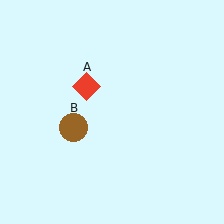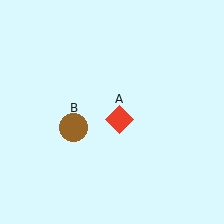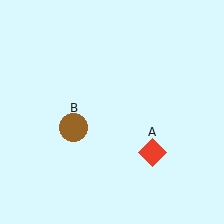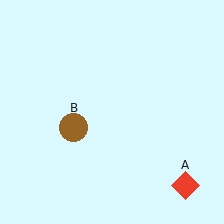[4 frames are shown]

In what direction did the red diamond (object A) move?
The red diamond (object A) moved down and to the right.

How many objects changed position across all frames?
1 object changed position: red diamond (object A).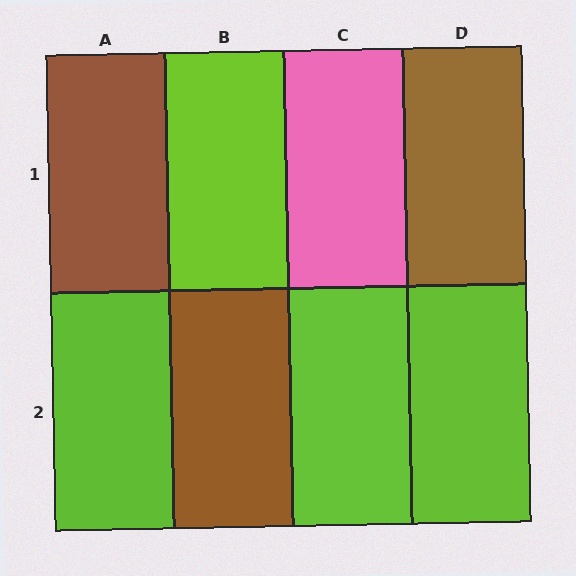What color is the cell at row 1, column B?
Lime.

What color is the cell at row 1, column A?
Brown.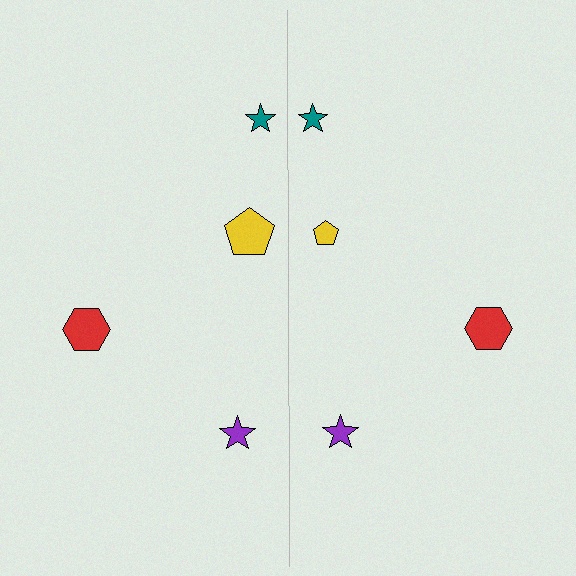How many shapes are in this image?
There are 8 shapes in this image.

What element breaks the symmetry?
The yellow pentagon on the right side has a different size than its mirror counterpart.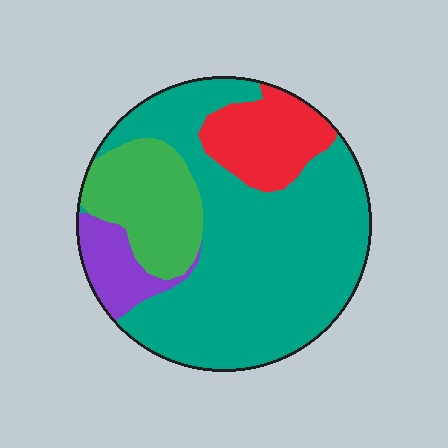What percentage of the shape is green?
Green covers 17% of the shape.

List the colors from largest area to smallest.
From largest to smallest: teal, green, red, purple.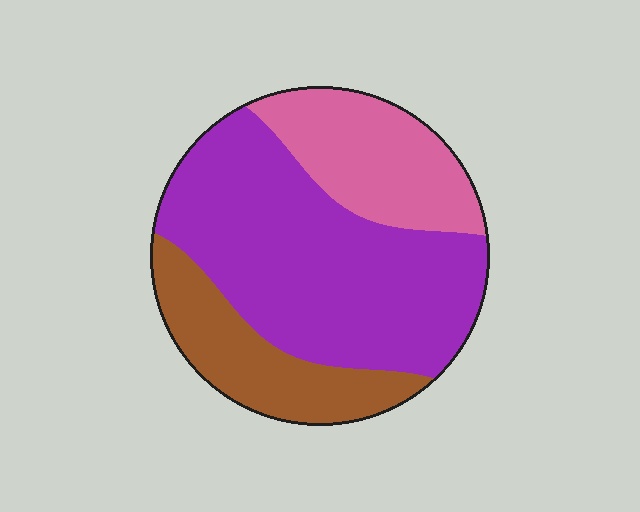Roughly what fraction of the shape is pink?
Pink takes up less than a quarter of the shape.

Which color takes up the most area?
Purple, at roughly 55%.